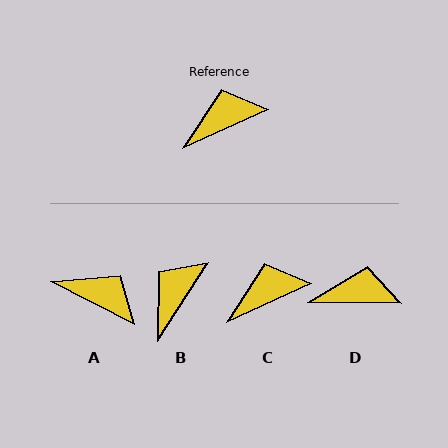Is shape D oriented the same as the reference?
No, it is off by about 25 degrees.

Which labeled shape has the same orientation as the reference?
C.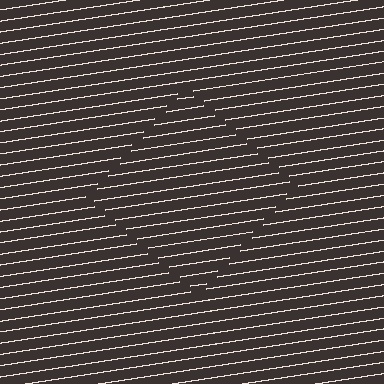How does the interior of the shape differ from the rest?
The interior of the shape contains the same grating, shifted by half a period — the contour is defined by the phase discontinuity where line-ends from the inner and outer gratings abut.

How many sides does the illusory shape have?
4 sides — the line-ends trace a square.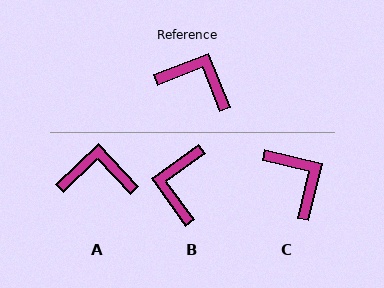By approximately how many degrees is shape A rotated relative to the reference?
Approximately 22 degrees counter-clockwise.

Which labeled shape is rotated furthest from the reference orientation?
B, about 104 degrees away.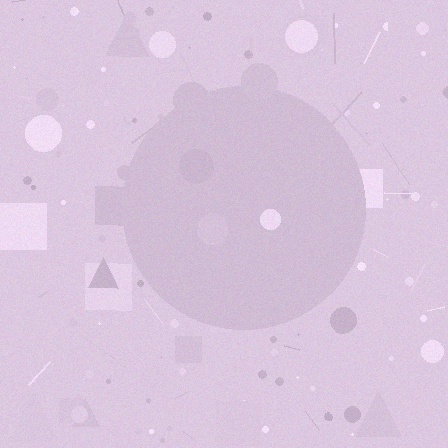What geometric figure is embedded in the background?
A circle is embedded in the background.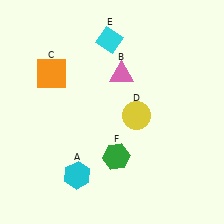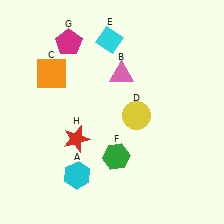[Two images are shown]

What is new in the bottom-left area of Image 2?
A red star (H) was added in the bottom-left area of Image 2.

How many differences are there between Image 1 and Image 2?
There are 2 differences between the two images.